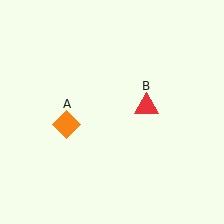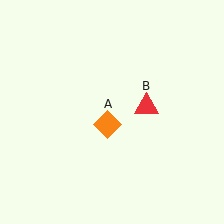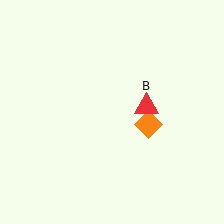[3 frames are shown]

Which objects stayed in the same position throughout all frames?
Red triangle (object B) remained stationary.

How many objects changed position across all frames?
1 object changed position: orange diamond (object A).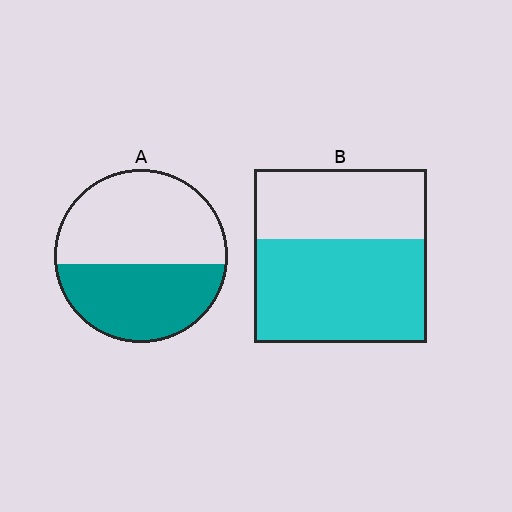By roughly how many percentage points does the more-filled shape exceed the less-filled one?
By roughly 15 percentage points (B over A).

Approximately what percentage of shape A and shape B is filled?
A is approximately 45% and B is approximately 60%.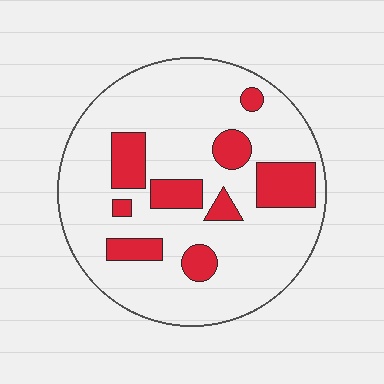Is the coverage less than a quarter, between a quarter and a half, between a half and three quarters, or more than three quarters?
Less than a quarter.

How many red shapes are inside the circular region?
9.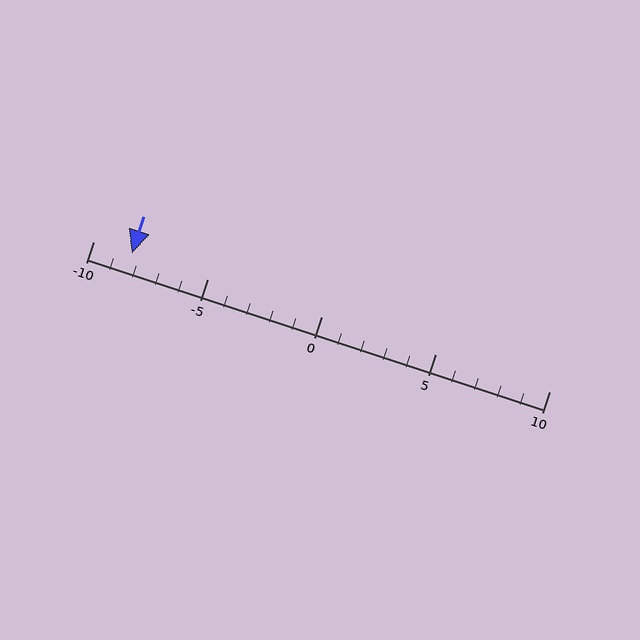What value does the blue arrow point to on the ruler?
The blue arrow points to approximately -8.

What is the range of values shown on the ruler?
The ruler shows values from -10 to 10.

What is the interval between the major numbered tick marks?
The major tick marks are spaced 5 units apart.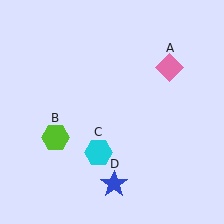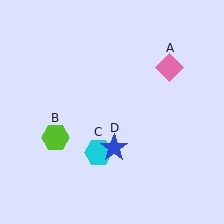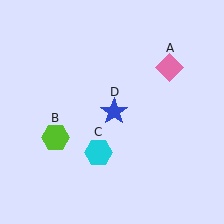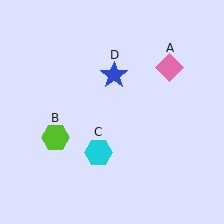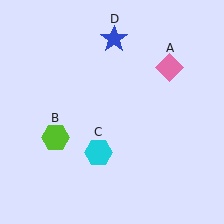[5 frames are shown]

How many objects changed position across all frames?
1 object changed position: blue star (object D).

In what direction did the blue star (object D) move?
The blue star (object D) moved up.